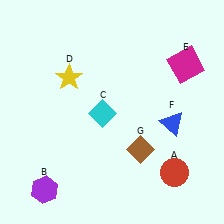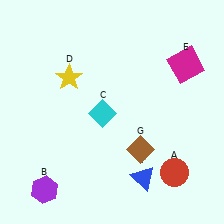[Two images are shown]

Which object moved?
The blue triangle (F) moved down.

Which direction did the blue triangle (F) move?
The blue triangle (F) moved down.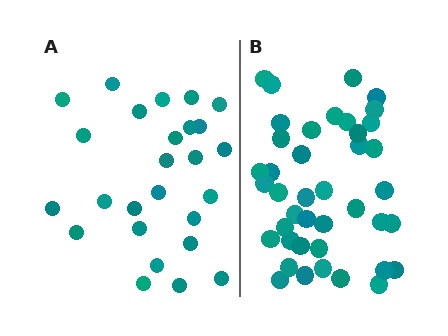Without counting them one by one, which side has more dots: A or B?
Region B (the right region) has more dots.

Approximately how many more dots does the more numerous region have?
Region B has approximately 15 more dots than region A.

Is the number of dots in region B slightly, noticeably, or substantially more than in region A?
Region B has substantially more. The ratio is roughly 1.6 to 1.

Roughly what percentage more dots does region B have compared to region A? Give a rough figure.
About 60% more.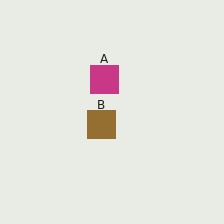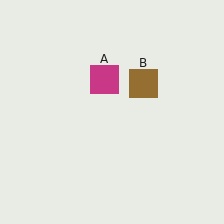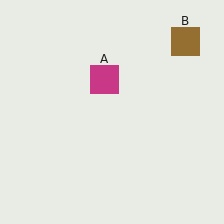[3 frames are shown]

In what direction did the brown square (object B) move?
The brown square (object B) moved up and to the right.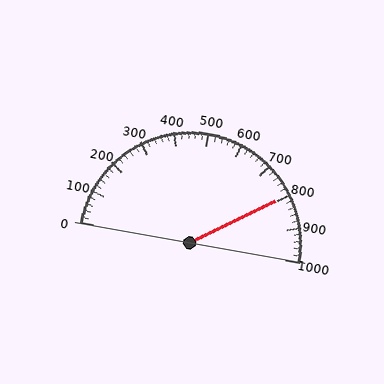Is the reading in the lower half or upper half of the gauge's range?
The reading is in the upper half of the range (0 to 1000).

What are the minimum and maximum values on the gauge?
The gauge ranges from 0 to 1000.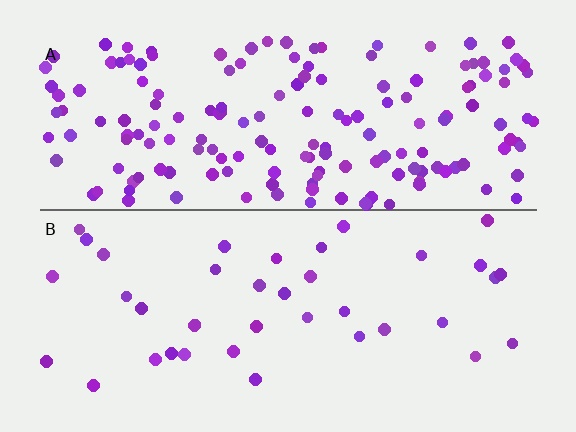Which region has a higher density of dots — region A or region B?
A (the top).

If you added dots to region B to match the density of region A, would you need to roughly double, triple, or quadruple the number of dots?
Approximately quadruple.